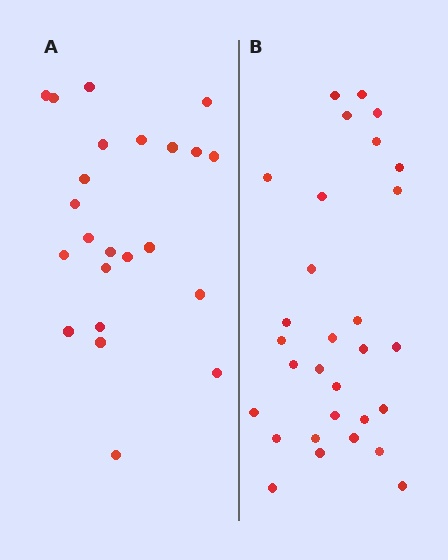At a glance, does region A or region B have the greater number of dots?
Region B (the right region) has more dots.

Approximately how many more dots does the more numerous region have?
Region B has roughly 8 or so more dots than region A.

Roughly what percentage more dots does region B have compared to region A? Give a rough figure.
About 30% more.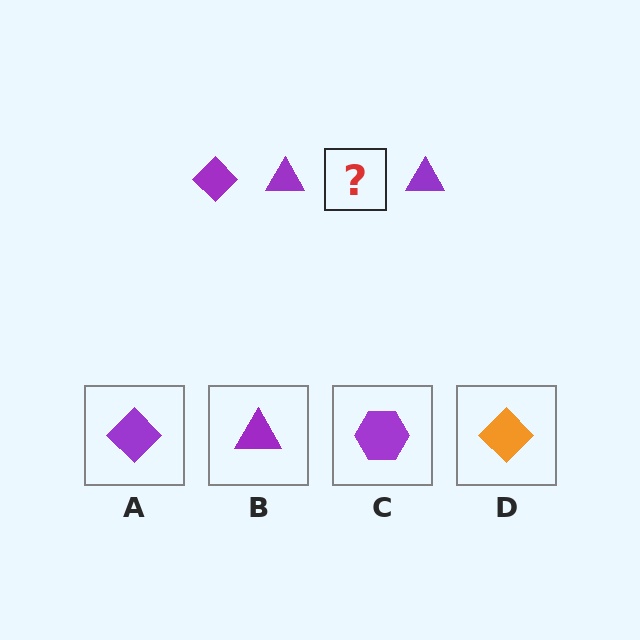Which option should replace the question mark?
Option A.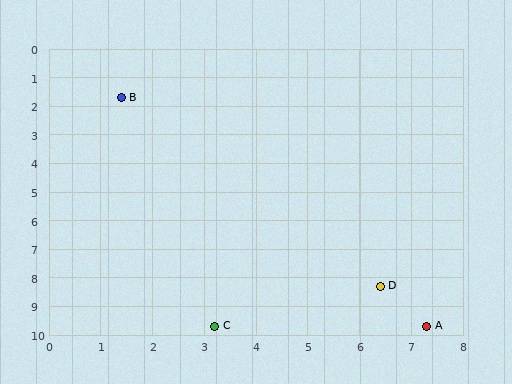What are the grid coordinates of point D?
Point D is at approximately (6.4, 8.3).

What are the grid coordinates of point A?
Point A is at approximately (7.3, 9.7).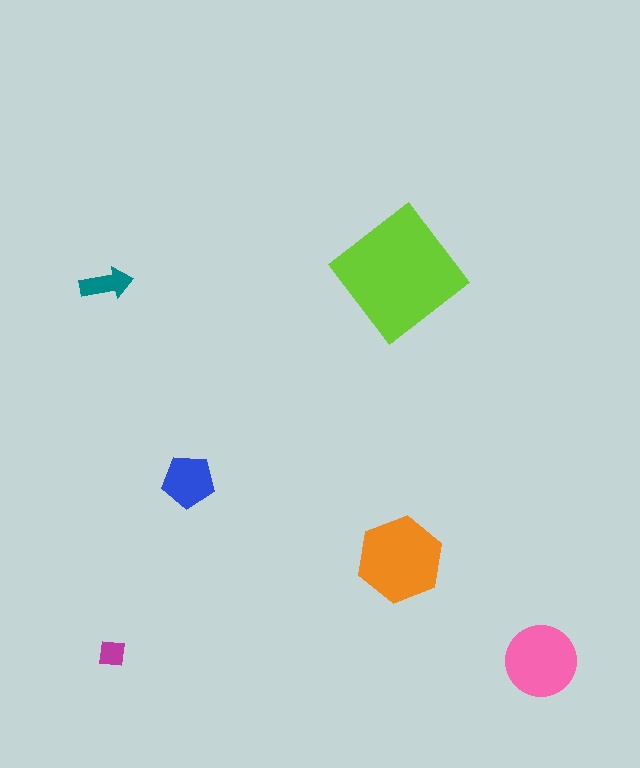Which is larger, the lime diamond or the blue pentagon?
The lime diamond.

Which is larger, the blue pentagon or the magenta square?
The blue pentagon.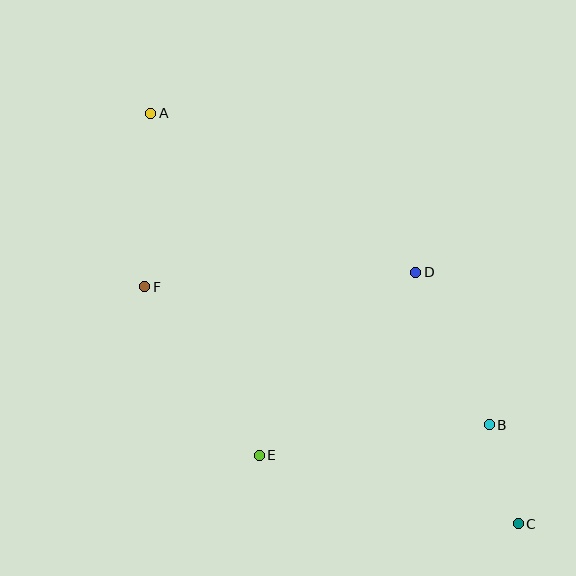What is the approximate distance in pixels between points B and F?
The distance between B and F is approximately 371 pixels.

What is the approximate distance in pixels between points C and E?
The distance between C and E is approximately 268 pixels.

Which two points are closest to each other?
Points B and C are closest to each other.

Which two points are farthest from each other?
Points A and C are farthest from each other.